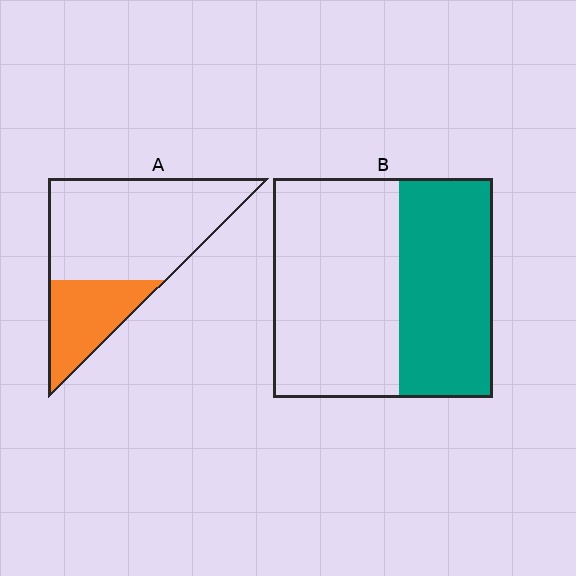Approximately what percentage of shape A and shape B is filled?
A is approximately 30% and B is approximately 45%.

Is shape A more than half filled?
No.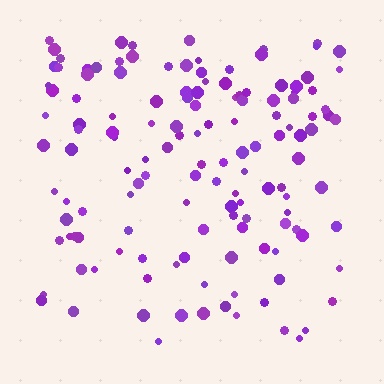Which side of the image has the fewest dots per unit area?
The bottom.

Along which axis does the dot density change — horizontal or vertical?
Vertical.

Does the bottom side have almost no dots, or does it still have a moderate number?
Still a moderate number, just noticeably fewer than the top.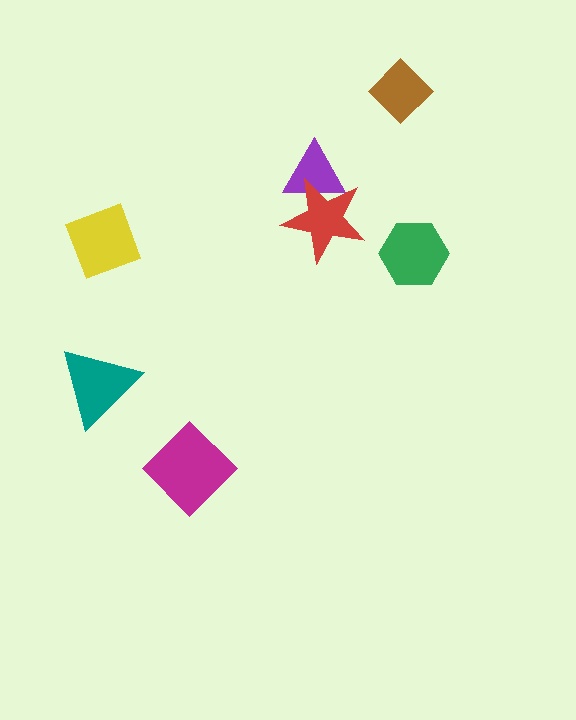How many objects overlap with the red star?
1 object overlaps with the red star.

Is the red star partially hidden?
No, no other shape covers it.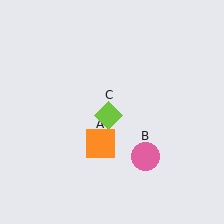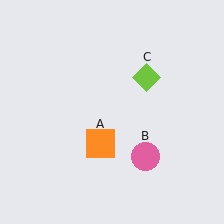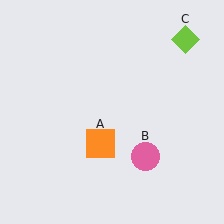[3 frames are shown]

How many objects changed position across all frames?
1 object changed position: lime diamond (object C).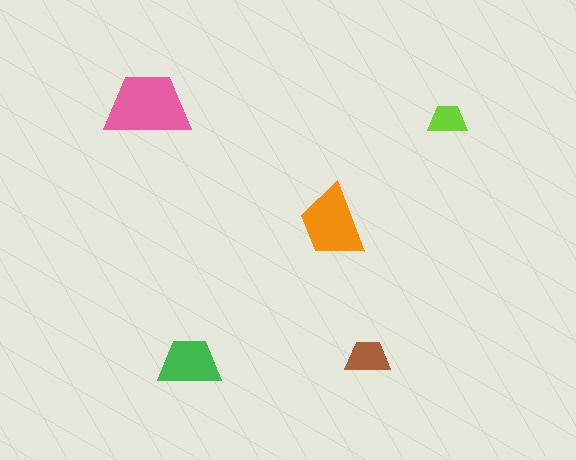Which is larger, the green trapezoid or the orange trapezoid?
The orange one.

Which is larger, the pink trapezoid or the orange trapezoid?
The pink one.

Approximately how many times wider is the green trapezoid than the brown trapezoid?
About 1.5 times wider.